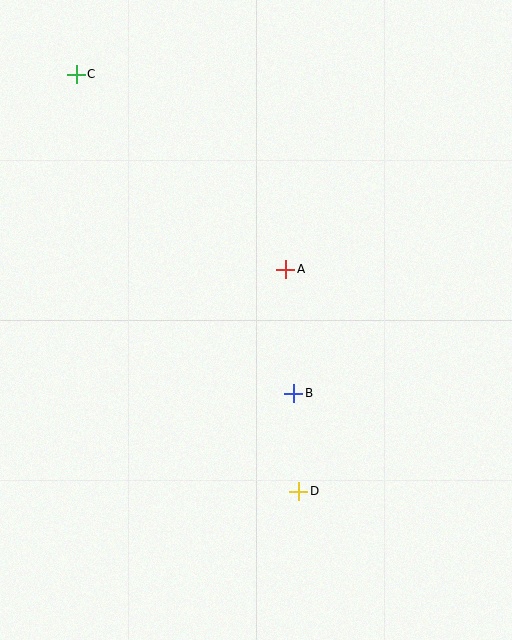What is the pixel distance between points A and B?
The distance between A and B is 124 pixels.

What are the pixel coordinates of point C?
Point C is at (76, 74).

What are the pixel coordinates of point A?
Point A is at (286, 269).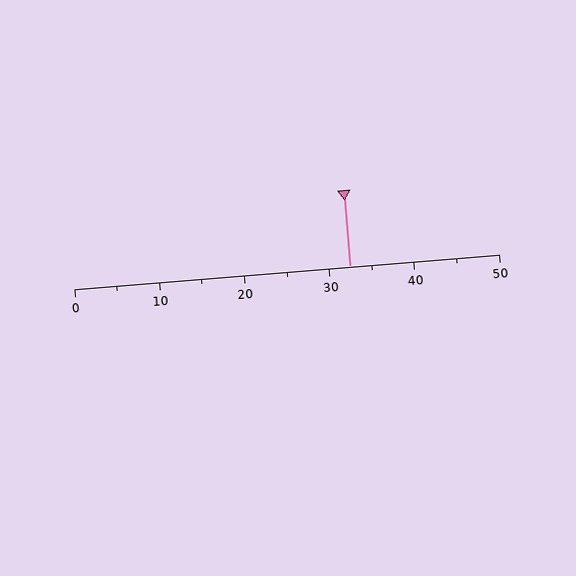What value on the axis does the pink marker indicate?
The marker indicates approximately 32.5.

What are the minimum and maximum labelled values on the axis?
The axis runs from 0 to 50.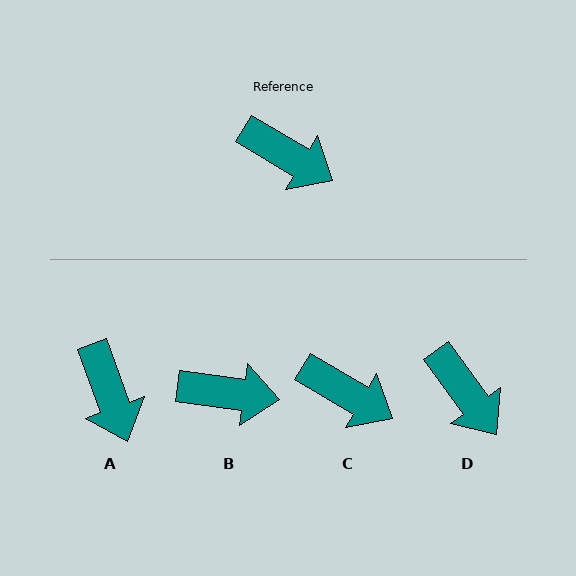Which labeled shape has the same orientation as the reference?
C.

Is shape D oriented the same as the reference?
No, it is off by about 24 degrees.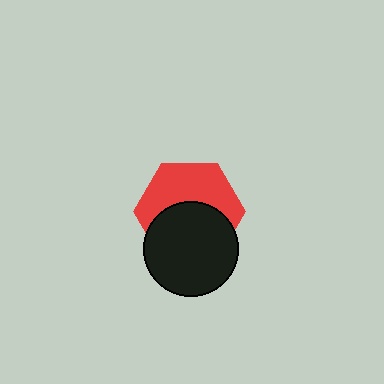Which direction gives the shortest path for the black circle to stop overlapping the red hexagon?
Moving down gives the shortest separation.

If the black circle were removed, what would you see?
You would see the complete red hexagon.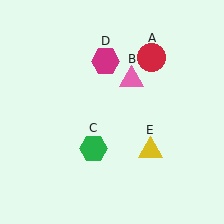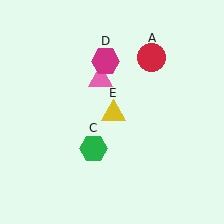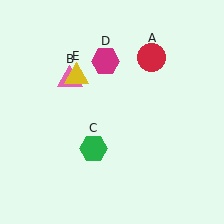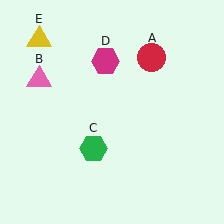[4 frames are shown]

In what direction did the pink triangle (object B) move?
The pink triangle (object B) moved left.